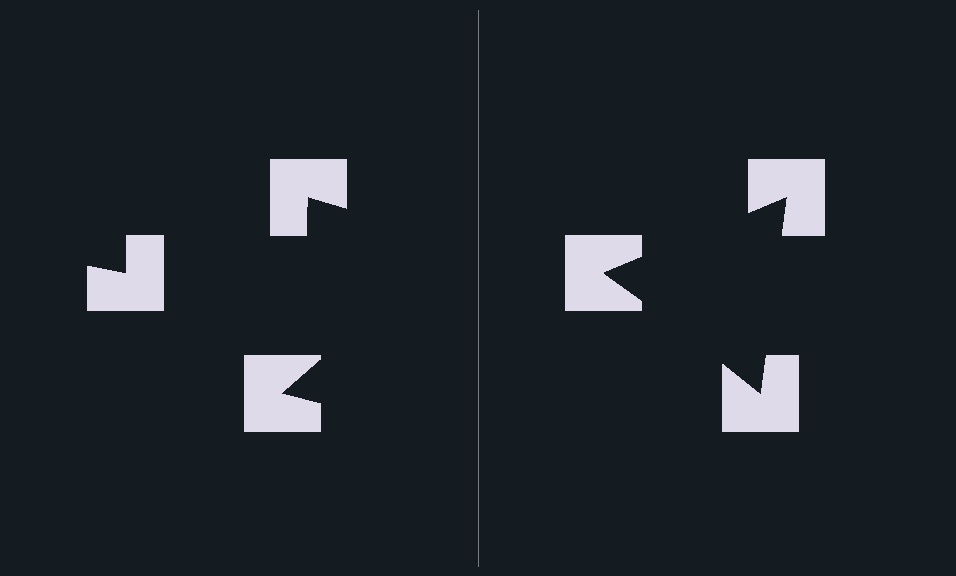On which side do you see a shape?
An illusory triangle appears on the right side. On the left side the wedge cuts are rotated, so no coherent shape forms.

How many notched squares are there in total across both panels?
6 — 3 on each side.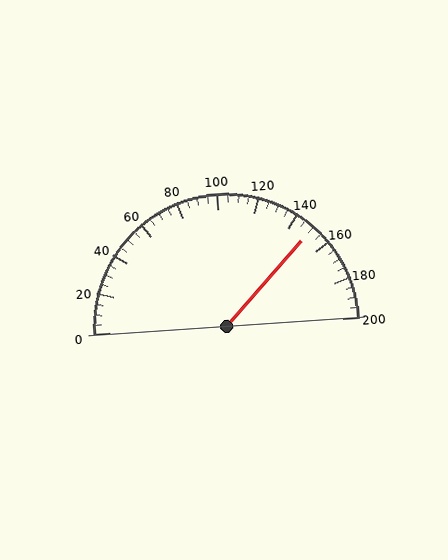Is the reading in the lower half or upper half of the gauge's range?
The reading is in the upper half of the range (0 to 200).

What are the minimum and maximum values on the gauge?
The gauge ranges from 0 to 200.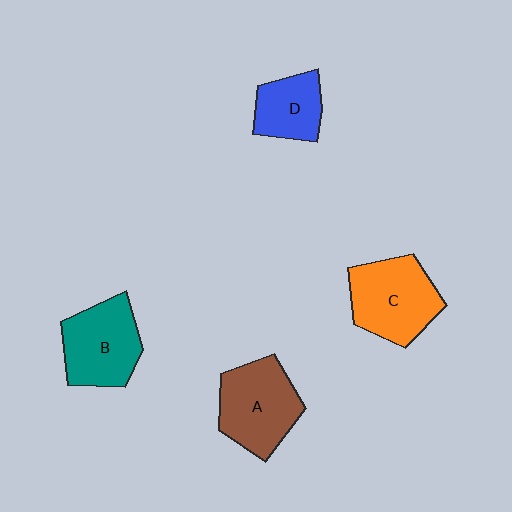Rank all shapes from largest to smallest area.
From largest to smallest: C (orange), A (brown), B (teal), D (blue).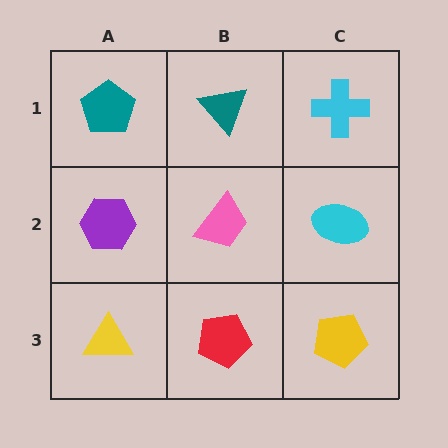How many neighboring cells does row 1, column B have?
3.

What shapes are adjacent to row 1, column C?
A cyan ellipse (row 2, column C), a teal triangle (row 1, column B).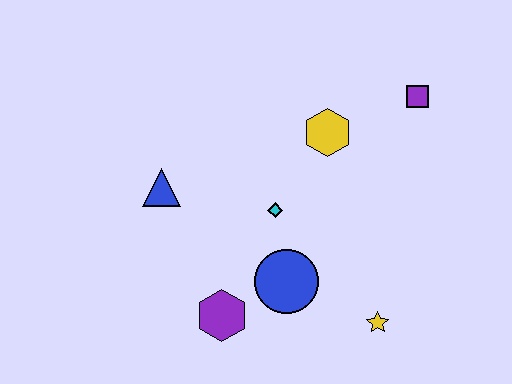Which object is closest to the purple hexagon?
The blue circle is closest to the purple hexagon.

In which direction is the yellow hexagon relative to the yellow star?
The yellow hexagon is above the yellow star.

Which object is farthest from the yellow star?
The blue triangle is farthest from the yellow star.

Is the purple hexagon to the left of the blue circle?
Yes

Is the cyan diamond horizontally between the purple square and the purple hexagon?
Yes